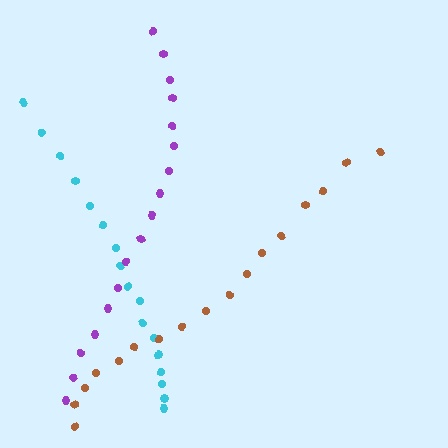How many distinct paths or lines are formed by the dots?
There are 3 distinct paths.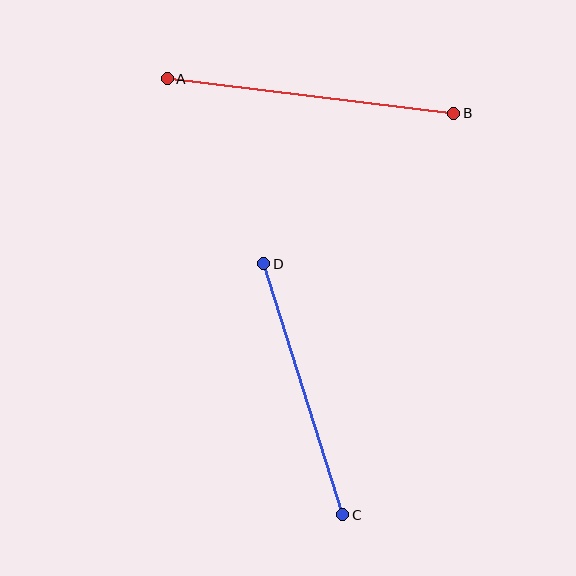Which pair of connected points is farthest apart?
Points A and B are farthest apart.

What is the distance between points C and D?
The distance is approximately 263 pixels.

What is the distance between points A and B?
The distance is approximately 288 pixels.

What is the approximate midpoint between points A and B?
The midpoint is at approximately (310, 96) pixels.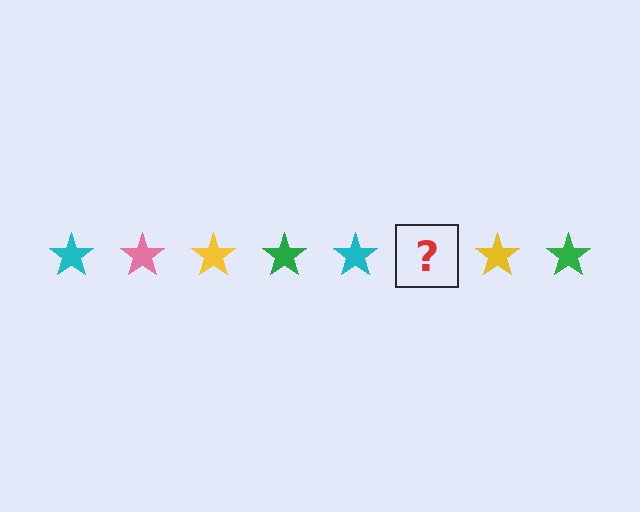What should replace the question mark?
The question mark should be replaced with a pink star.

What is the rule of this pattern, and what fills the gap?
The rule is that the pattern cycles through cyan, pink, yellow, green stars. The gap should be filled with a pink star.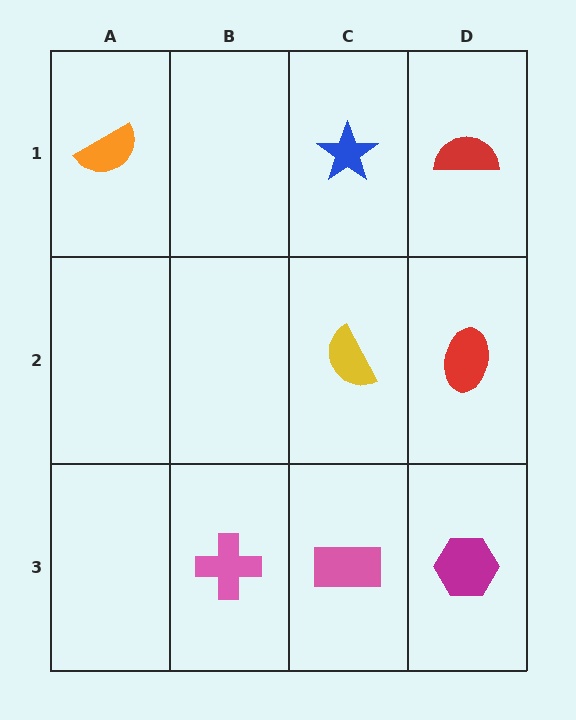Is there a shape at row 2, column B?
No, that cell is empty.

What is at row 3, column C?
A pink rectangle.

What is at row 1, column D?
A red semicircle.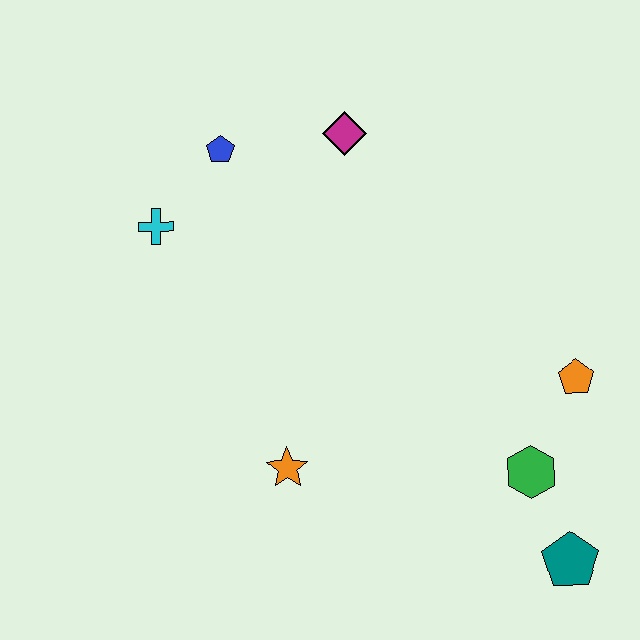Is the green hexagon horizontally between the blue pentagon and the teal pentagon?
Yes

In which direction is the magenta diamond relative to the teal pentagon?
The magenta diamond is above the teal pentagon.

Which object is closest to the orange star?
The green hexagon is closest to the orange star.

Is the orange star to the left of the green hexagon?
Yes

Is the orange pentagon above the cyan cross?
No